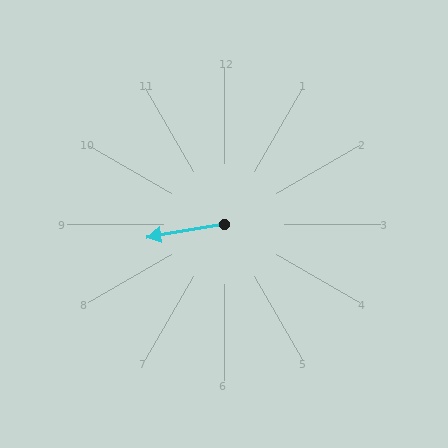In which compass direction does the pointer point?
West.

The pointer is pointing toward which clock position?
Roughly 9 o'clock.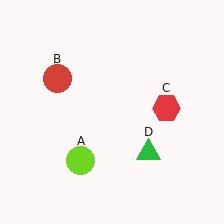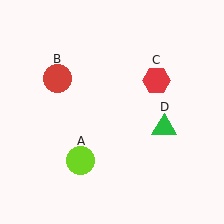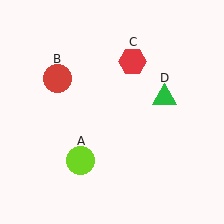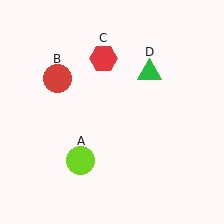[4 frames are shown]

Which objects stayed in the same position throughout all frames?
Lime circle (object A) and red circle (object B) remained stationary.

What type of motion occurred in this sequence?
The red hexagon (object C), green triangle (object D) rotated counterclockwise around the center of the scene.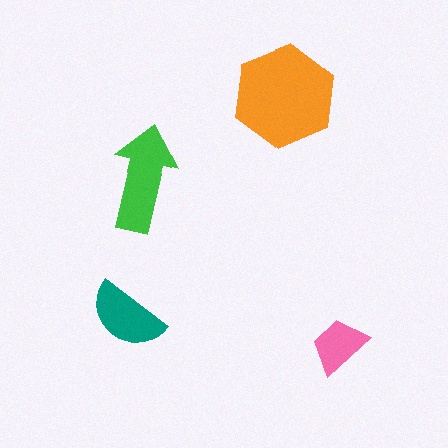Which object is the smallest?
The pink trapezoid.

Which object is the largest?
The orange hexagon.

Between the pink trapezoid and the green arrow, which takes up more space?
The green arrow.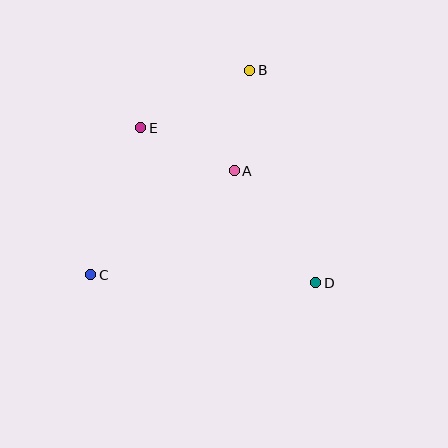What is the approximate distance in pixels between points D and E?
The distance between D and E is approximately 234 pixels.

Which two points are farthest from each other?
Points B and C are farthest from each other.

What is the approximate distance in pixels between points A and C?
The distance between A and C is approximately 177 pixels.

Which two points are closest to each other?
Points A and B are closest to each other.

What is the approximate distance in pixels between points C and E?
The distance between C and E is approximately 155 pixels.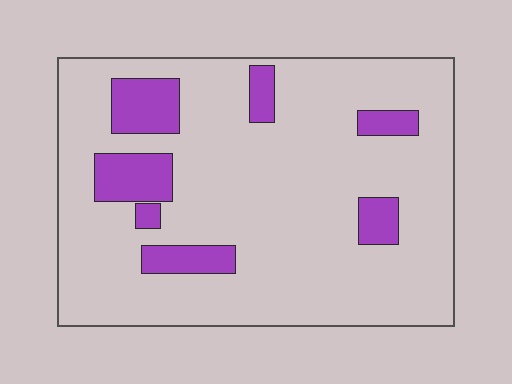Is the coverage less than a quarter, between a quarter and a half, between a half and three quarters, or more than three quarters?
Less than a quarter.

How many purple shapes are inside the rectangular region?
7.